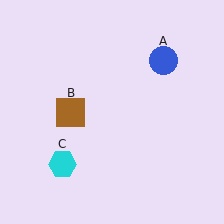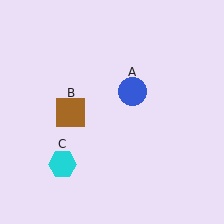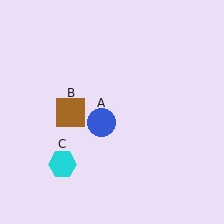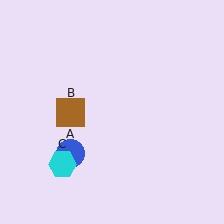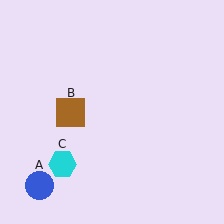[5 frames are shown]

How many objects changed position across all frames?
1 object changed position: blue circle (object A).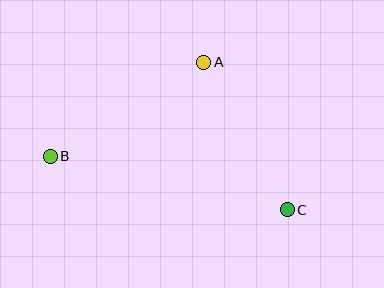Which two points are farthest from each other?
Points B and C are farthest from each other.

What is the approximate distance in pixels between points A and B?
The distance between A and B is approximately 180 pixels.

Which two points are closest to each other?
Points A and C are closest to each other.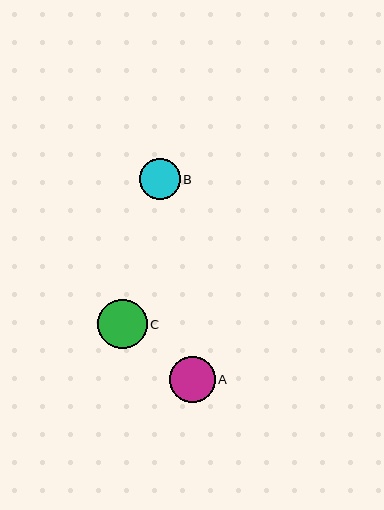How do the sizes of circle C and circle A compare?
Circle C and circle A are approximately the same size.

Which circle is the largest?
Circle C is the largest with a size of approximately 49 pixels.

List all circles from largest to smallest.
From largest to smallest: C, A, B.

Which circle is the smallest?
Circle B is the smallest with a size of approximately 41 pixels.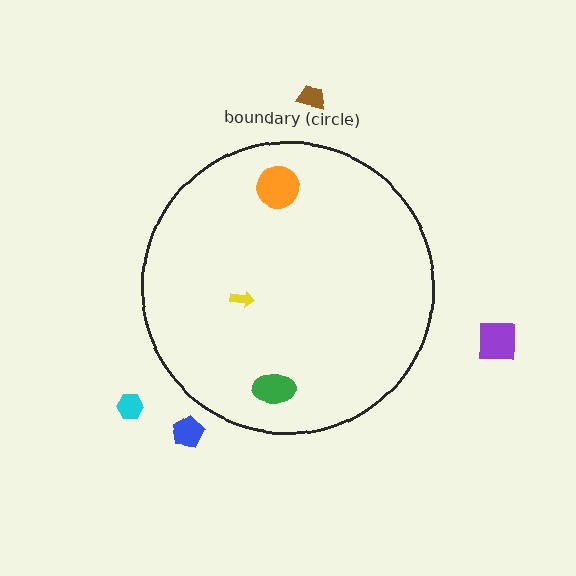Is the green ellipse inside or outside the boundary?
Inside.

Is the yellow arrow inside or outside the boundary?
Inside.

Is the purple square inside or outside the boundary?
Outside.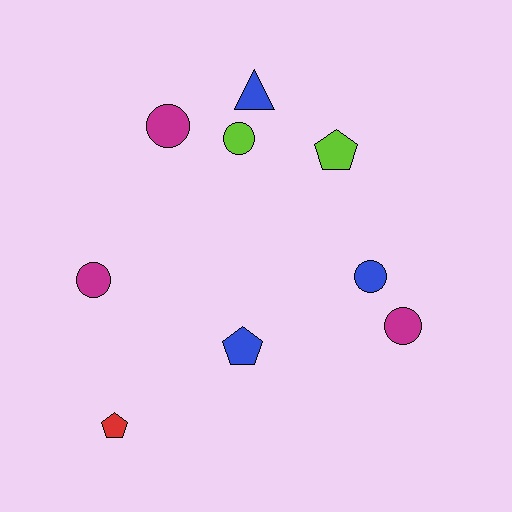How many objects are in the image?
There are 9 objects.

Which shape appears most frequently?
Circle, with 5 objects.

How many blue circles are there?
There is 1 blue circle.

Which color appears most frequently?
Blue, with 3 objects.